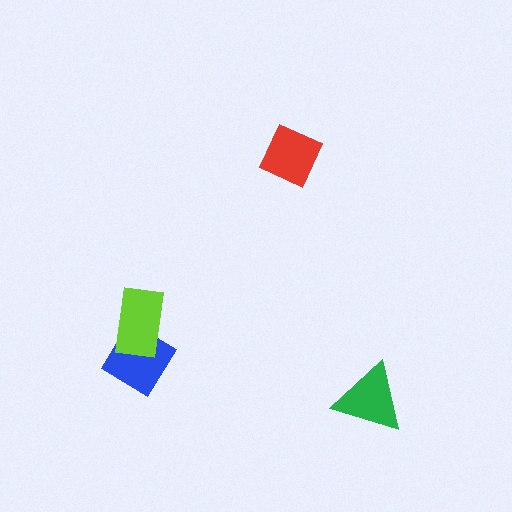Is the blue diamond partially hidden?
Yes, it is partially covered by another shape.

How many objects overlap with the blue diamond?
1 object overlaps with the blue diamond.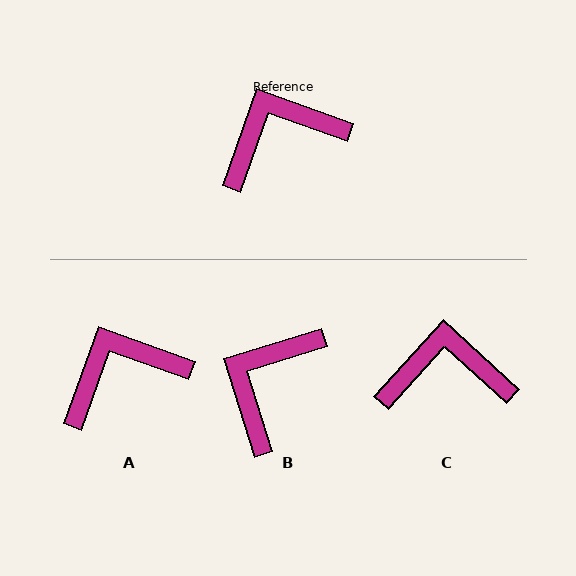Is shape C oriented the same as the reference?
No, it is off by about 23 degrees.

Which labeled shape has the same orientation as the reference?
A.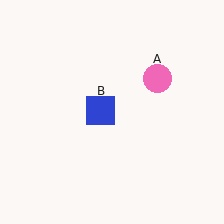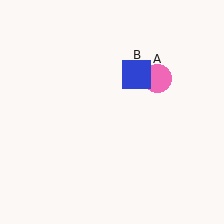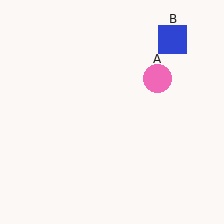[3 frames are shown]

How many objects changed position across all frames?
1 object changed position: blue square (object B).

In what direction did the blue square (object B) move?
The blue square (object B) moved up and to the right.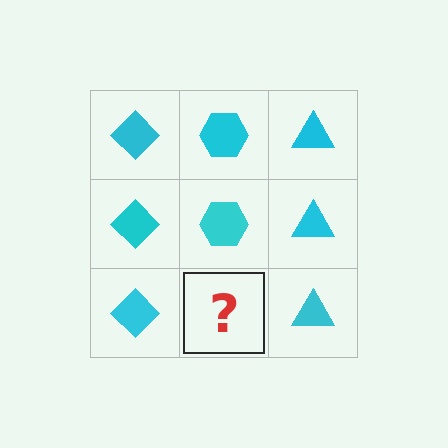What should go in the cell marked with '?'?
The missing cell should contain a cyan hexagon.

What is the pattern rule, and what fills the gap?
The rule is that each column has a consistent shape. The gap should be filled with a cyan hexagon.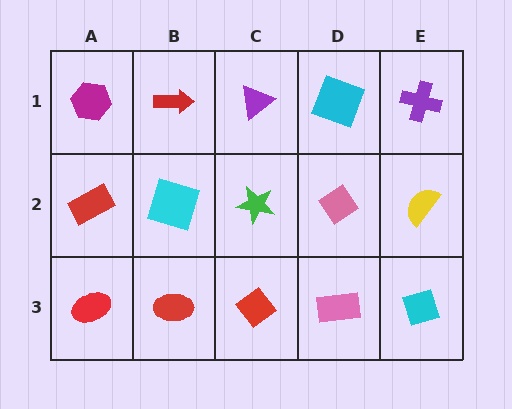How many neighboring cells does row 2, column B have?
4.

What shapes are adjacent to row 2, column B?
A red arrow (row 1, column B), a red ellipse (row 3, column B), a red rectangle (row 2, column A), a green star (row 2, column C).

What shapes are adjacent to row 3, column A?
A red rectangle (row 2, column A), a red ellipse (row 3, column B).